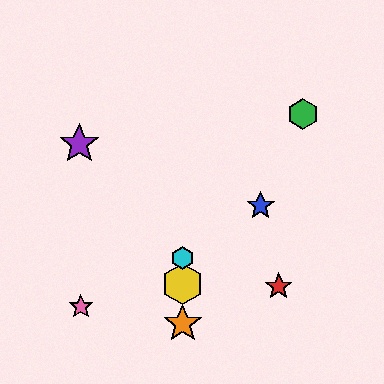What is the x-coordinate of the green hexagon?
The green hexagon is at x≈303.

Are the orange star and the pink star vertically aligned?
No, the orange star is at x≈183 and the pink star is at x≈81.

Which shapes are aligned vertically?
The yellow hexagon, the orange star, the cyan hexagon are aligned vertically.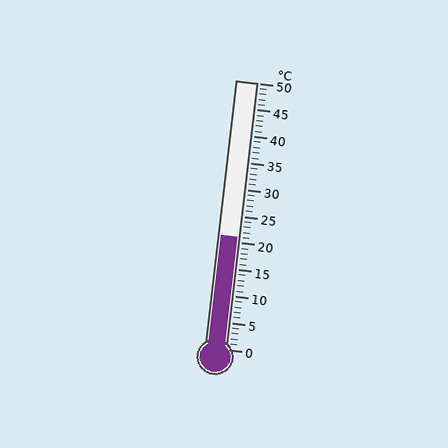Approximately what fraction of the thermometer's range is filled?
The thermometer is filled to approximately 40% of its range.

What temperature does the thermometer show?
The thermometer shows approximately 21°C.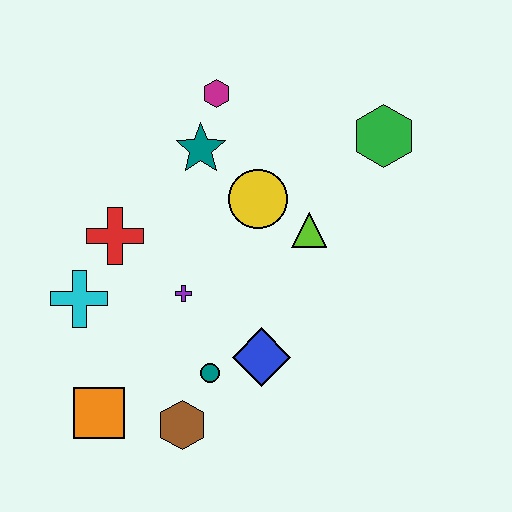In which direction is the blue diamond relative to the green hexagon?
The blue diamond is below the green hexagon.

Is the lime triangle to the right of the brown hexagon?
Yes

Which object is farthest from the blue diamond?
The magenta hexagon is farthest from the blue diamond.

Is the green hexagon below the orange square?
No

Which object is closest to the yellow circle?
The lime triangle is closest to the yellow circle.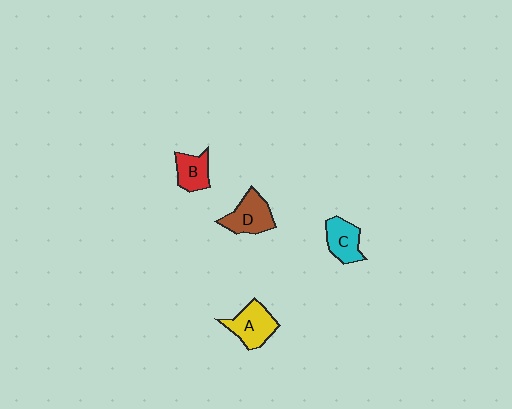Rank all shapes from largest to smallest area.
From largest to smallest: A (yellow), D (brown), C (cyan), B (red).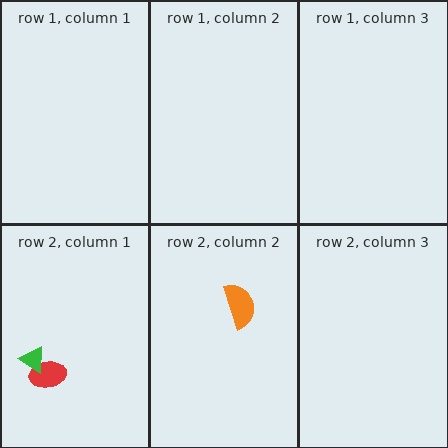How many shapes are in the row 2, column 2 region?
1.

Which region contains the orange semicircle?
The row 2, column 2 region.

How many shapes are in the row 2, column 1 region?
2.